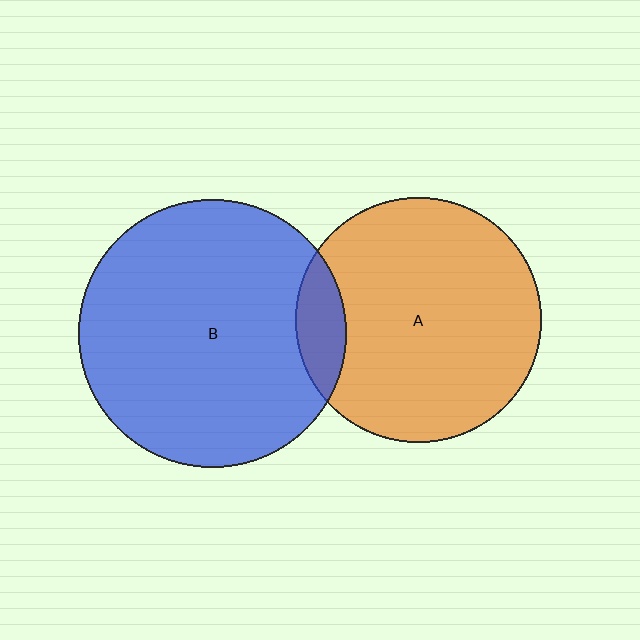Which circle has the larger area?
Circle B (blue).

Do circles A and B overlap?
Yes.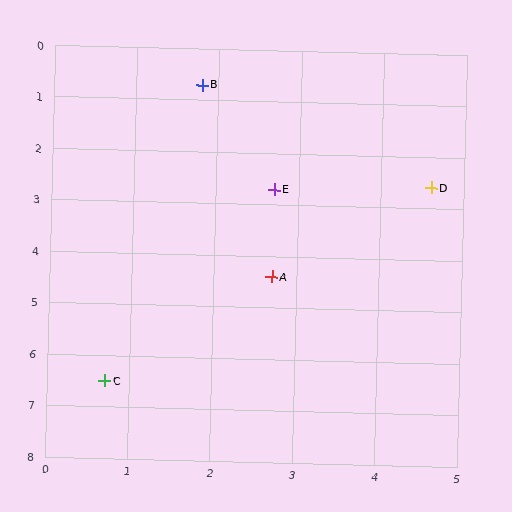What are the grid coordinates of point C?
Point C is at approximately (0.7, 6.5).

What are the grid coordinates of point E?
Point E is at approximately (2.7, 2.7).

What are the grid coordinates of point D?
Point D is at approximately (4.6, 2.6).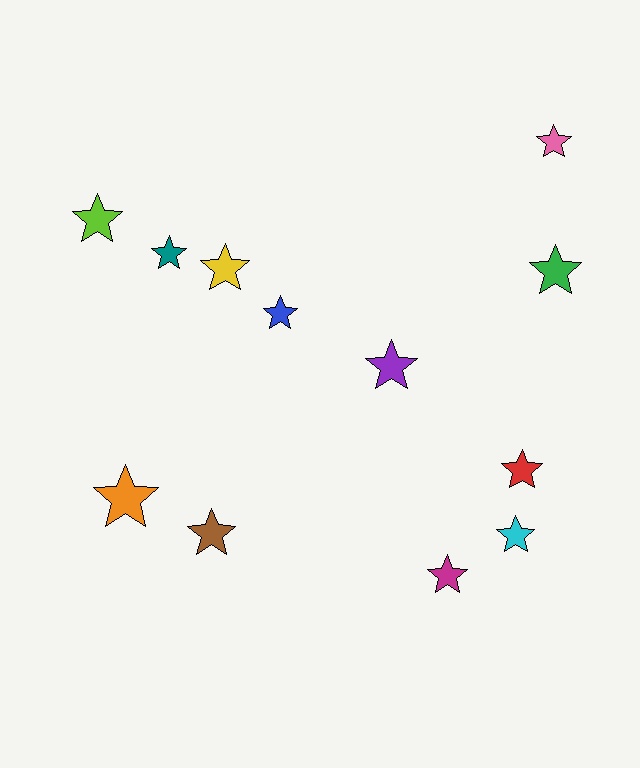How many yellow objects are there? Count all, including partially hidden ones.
There is 1 yellow object.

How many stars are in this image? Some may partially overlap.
There are 12 stars.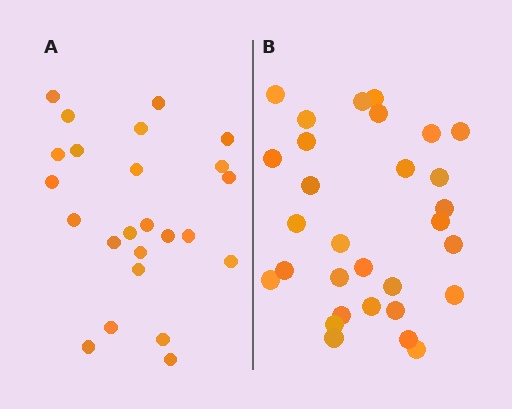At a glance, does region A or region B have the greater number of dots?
Region B (the right region) has more dots.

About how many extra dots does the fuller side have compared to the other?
Region B has about 6 more dots than region A.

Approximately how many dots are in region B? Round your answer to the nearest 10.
About 30 dots.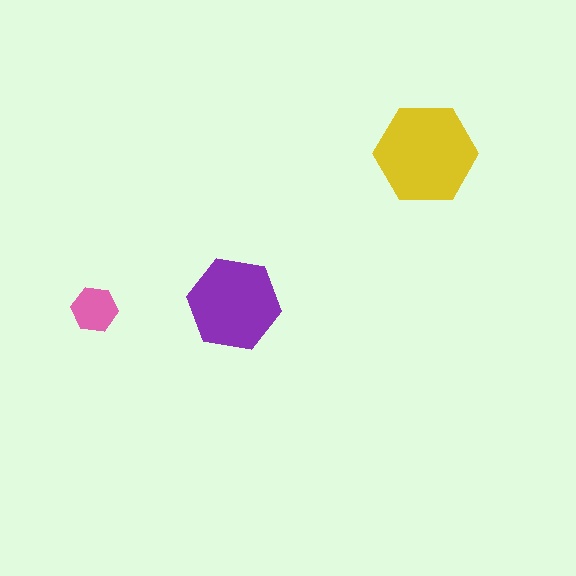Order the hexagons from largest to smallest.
the yellow one, the purple one, the pink one.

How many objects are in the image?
There are 3 objects in the image.